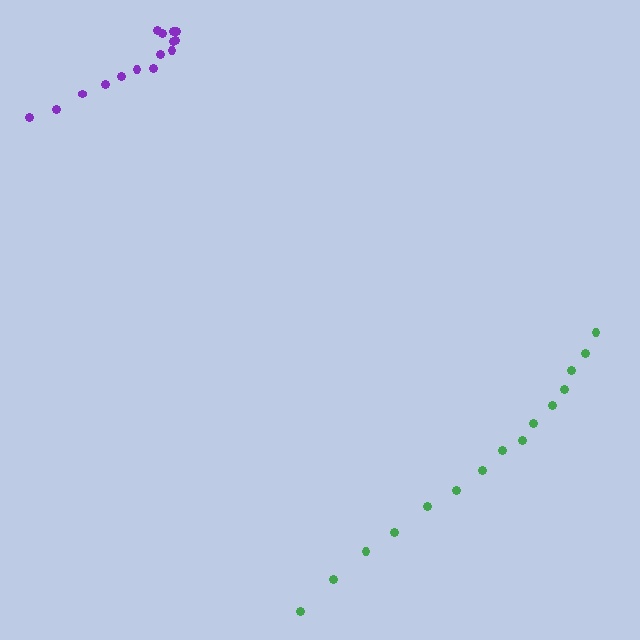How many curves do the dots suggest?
There are 2 distinct paths.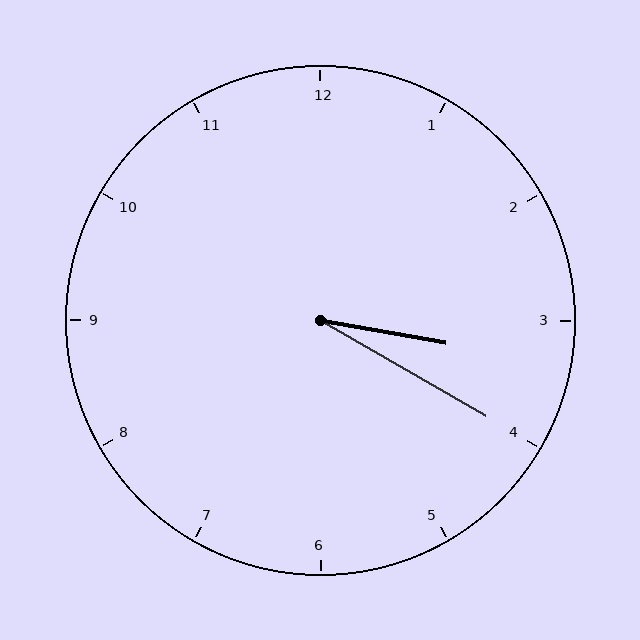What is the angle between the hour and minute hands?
Approximately 20 degrees.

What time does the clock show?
3:20.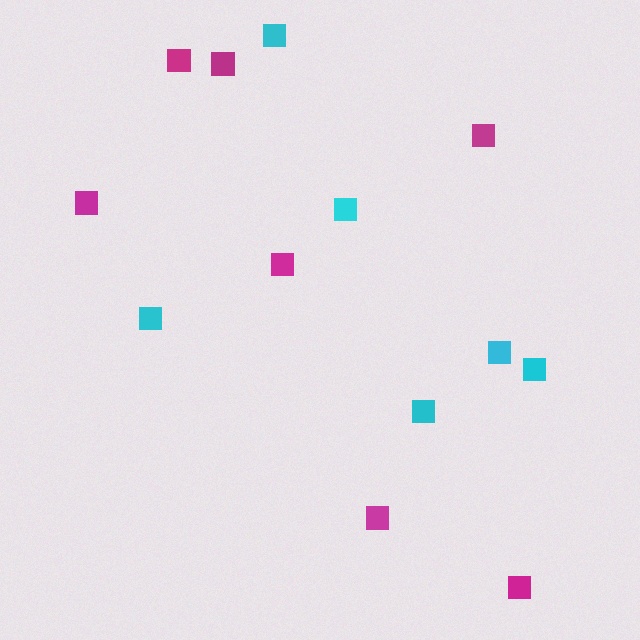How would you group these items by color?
There are 2 groups: one group of magenta squares (7) and one group of cyan squares (6).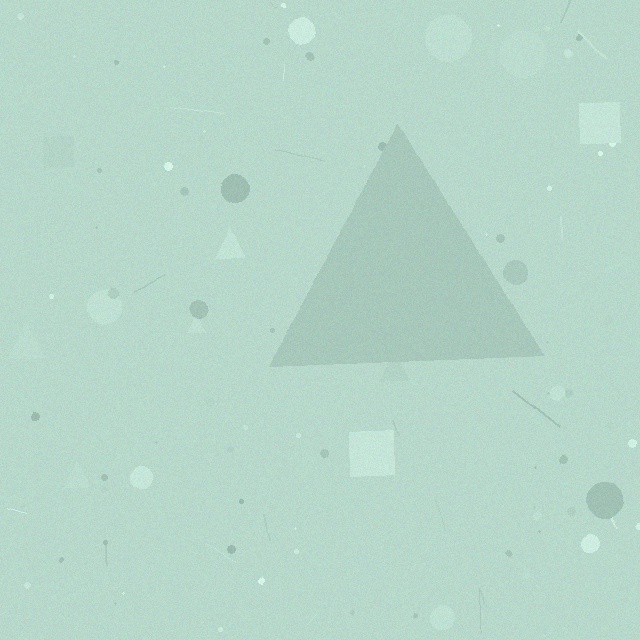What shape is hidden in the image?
A triangle is hidden in the image.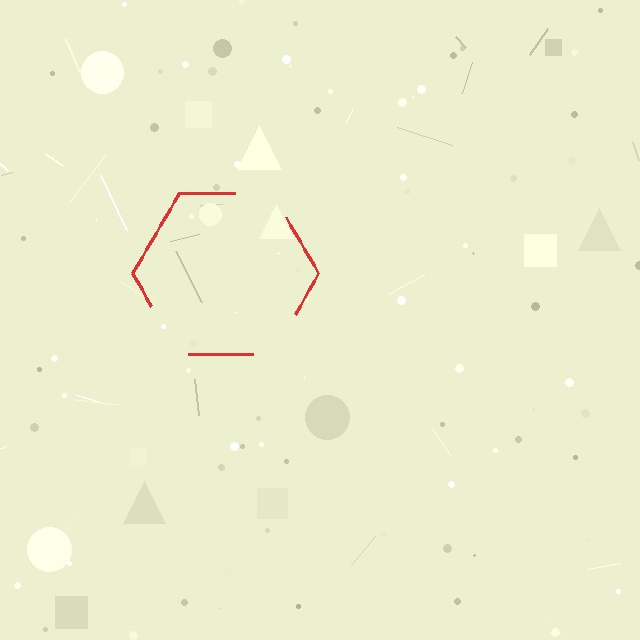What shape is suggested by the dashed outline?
The dashed outline suggests a hexagon.